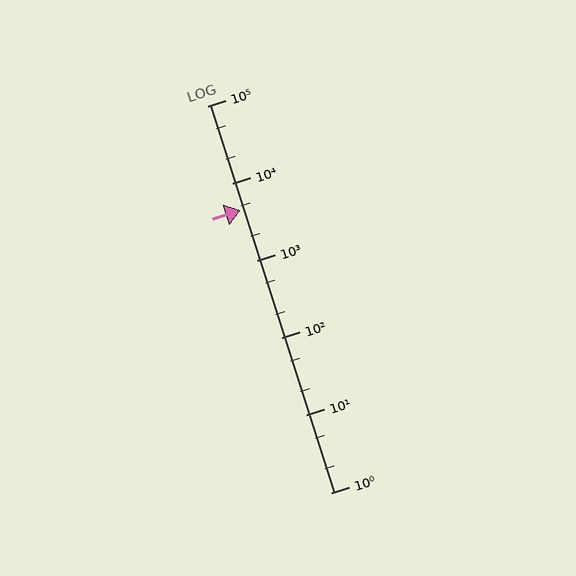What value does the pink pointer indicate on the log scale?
The pointer indicates approximately 4500.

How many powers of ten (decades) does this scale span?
The scale spans 5 decades, from 1 to 100000.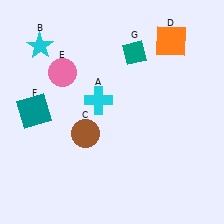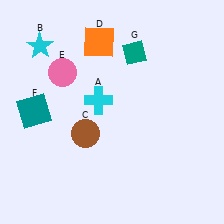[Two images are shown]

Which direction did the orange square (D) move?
The orange square (D) moved left.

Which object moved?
The orange square (D) moved left.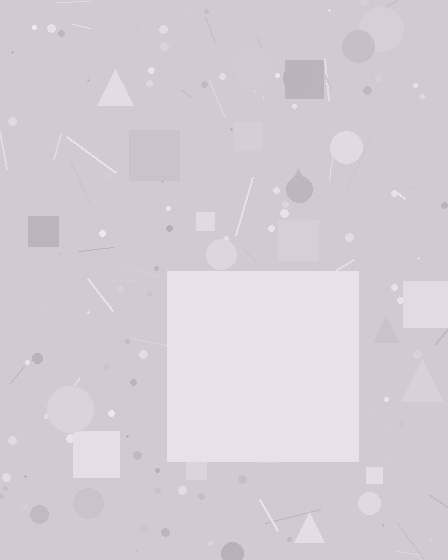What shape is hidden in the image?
A square is hidden in the image.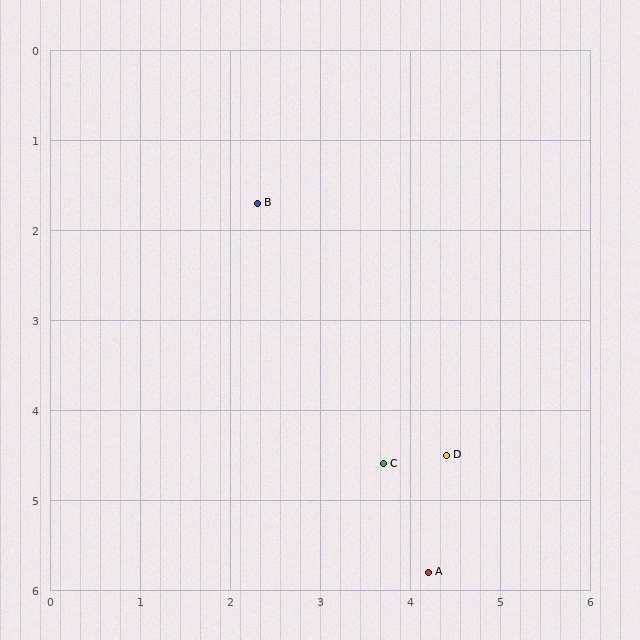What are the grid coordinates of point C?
Point C is at approximately (3.7, 4.6).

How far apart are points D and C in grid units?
Points D and C are about 0.7 grid units apart.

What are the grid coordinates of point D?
Point D is at approximately (4.4, 4.5).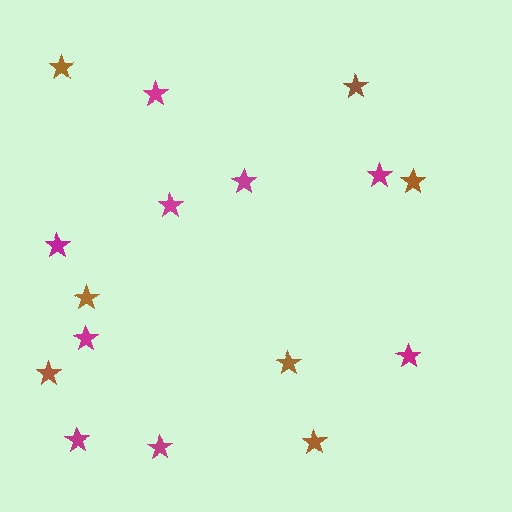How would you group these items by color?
There are 2 groups: one group of magenta stars (9) and one group of brown stars (7).